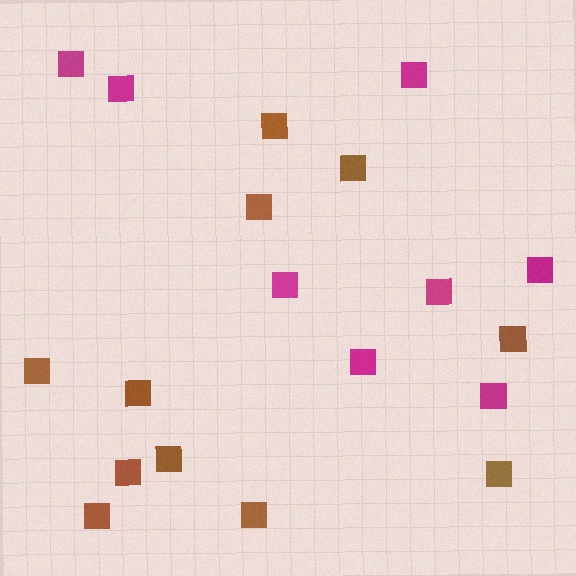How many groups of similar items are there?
There are 2 groups: one group of brown squares (11) and one group of magenta squares (8).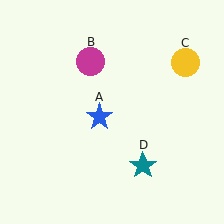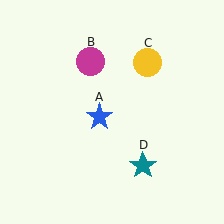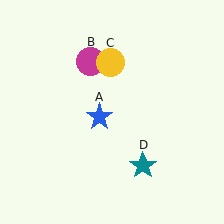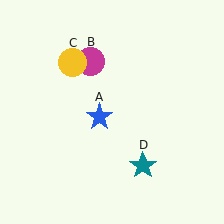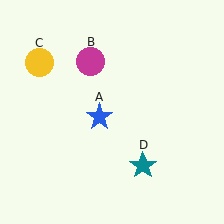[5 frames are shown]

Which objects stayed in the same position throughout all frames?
Blue star (object A) and magenta circle (object B) and teal star (object D) remained stationary.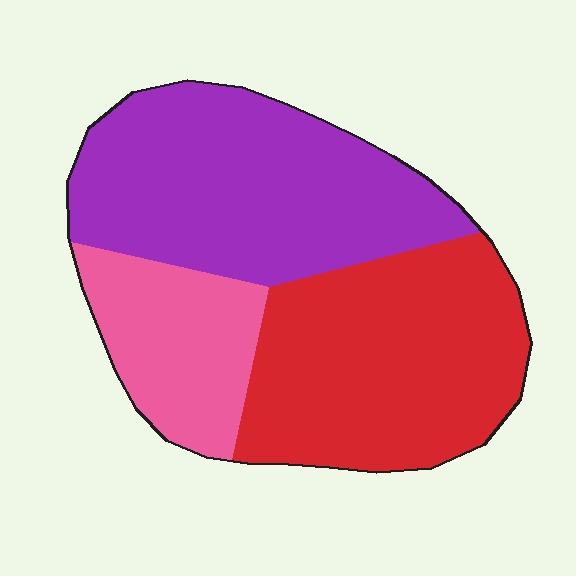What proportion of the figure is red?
Red takes up between a third and a half of the figure.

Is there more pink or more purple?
Purple.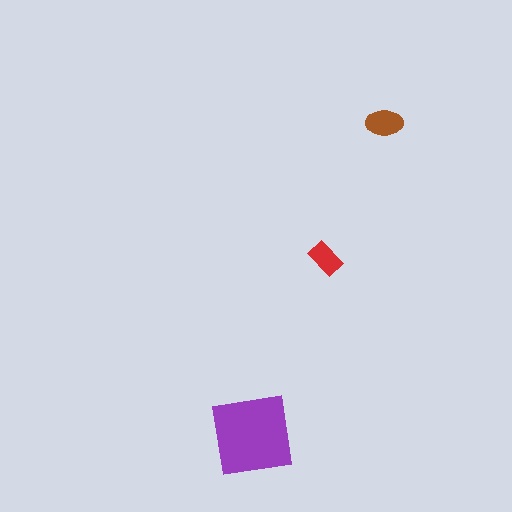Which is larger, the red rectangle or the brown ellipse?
The brown ellipse.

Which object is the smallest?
The red rectangle.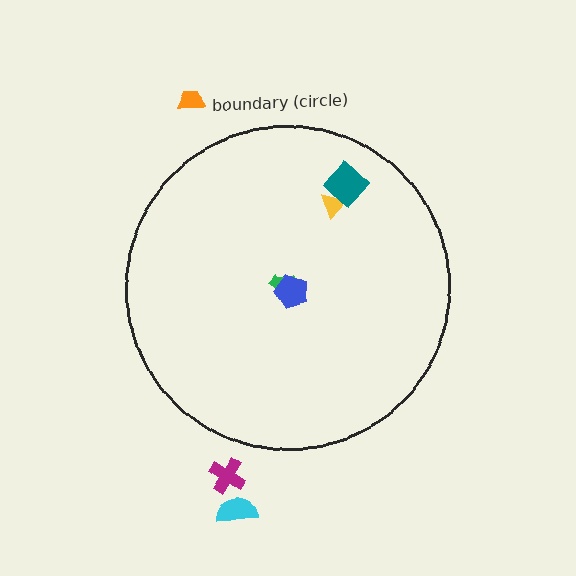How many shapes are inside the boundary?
4 inside, 3 outside.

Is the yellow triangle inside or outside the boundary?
Inside.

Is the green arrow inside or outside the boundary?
Inside.